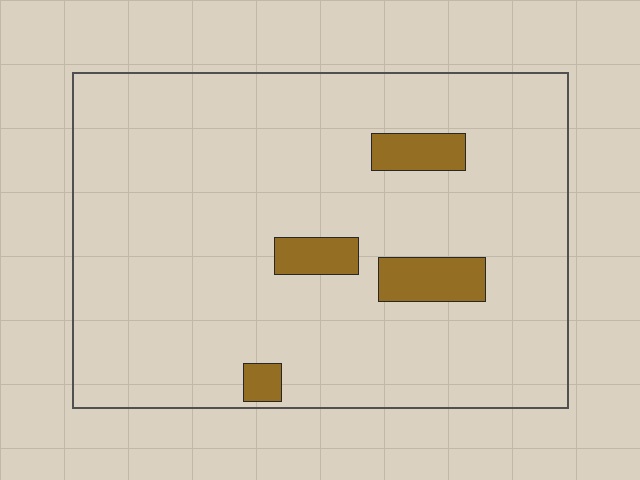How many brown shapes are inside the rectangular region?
4.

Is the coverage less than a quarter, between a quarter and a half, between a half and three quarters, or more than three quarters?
Less than a quarter.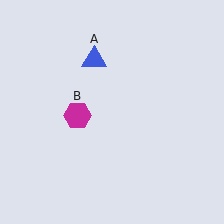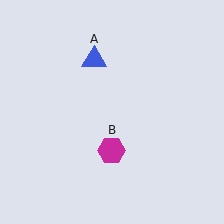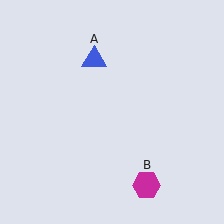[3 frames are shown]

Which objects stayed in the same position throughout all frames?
Blue triangle (object A) remained stationary.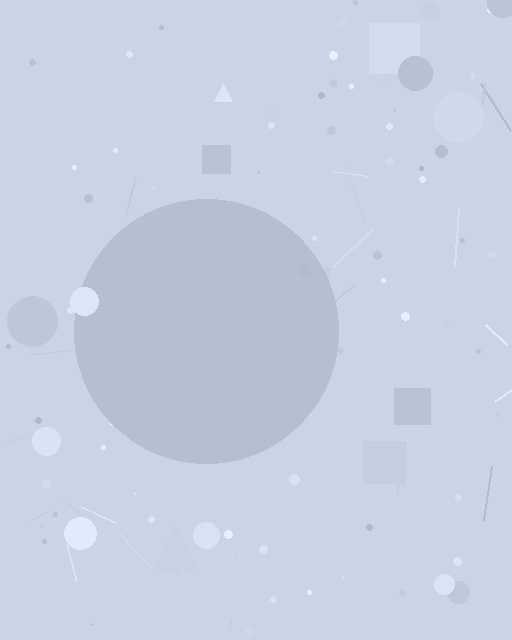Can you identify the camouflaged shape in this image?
The camouflaged shape is a circle.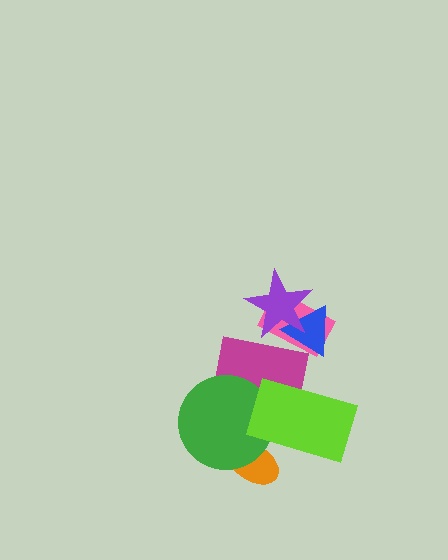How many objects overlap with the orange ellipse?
2 objects overlap with the orange ellipse.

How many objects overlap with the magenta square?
2 objects overlap with the magenta square.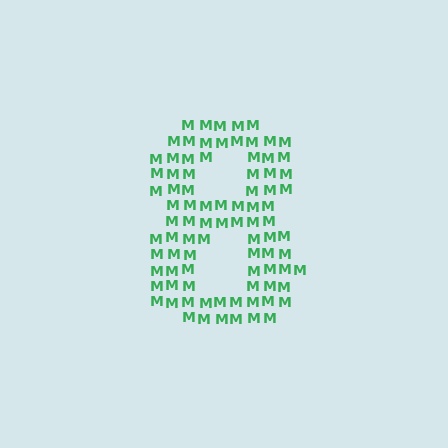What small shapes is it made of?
It is made of small letter M's.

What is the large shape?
The large shape is the digit 8.